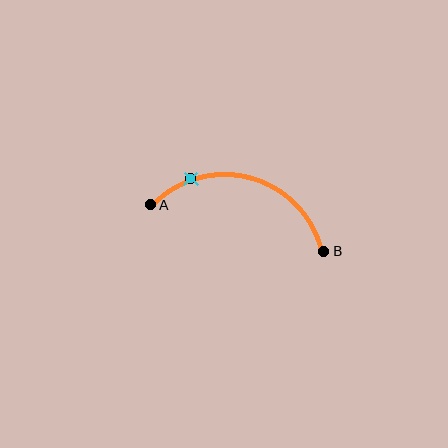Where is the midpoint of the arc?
The arc midpoint is the point on the curve farthest from the straight line joining A and B. It sits above that line.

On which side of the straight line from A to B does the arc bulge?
The arc bulges above the straight line connecting A and B.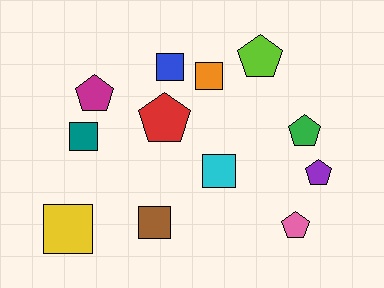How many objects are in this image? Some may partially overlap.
There are 12 objects.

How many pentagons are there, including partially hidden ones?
There are 6 pentagons.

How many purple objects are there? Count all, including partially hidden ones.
There is 1 purple object.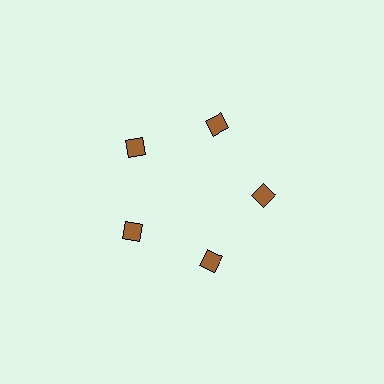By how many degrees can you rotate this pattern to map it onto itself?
The pattern maps onto itself every 72 degrees of rotation.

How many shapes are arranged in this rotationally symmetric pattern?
There are 5 shapes, arranged in 5 groups of 1.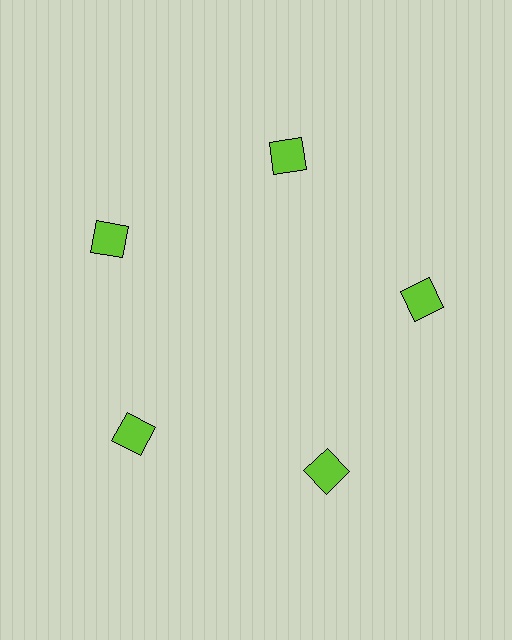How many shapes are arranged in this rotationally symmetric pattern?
There are 5 shapes, arranged in 5 groups of 1.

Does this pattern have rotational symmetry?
Yes, this pattern has 5-fold rotational symmetry. It looks the same after rotating 72 degrees around the center.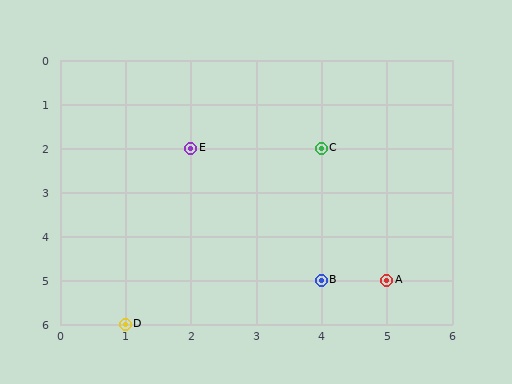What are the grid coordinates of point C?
Point C is at grid coordinates (4, 2).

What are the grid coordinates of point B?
Point B is at grid coordinates (4, 5).